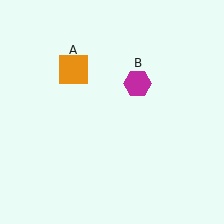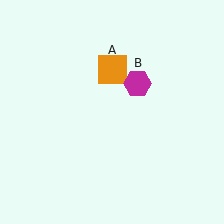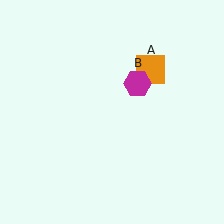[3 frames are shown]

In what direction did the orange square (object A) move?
The orange square (object A) moved right.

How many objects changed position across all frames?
1 object changed position: orange square (object A).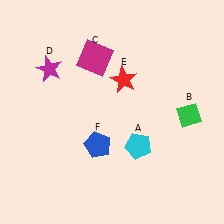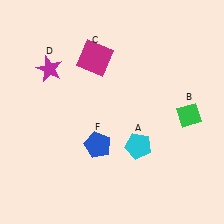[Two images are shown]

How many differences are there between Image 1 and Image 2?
There is 1 difference between the two images.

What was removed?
The red star (E) was removed in Image 2.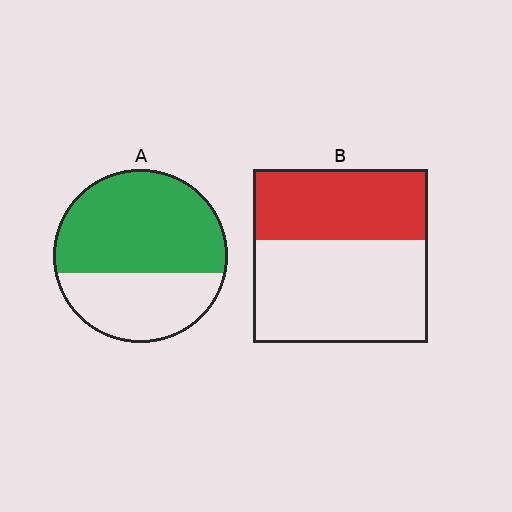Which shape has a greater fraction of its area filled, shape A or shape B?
Shape A.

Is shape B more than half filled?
No.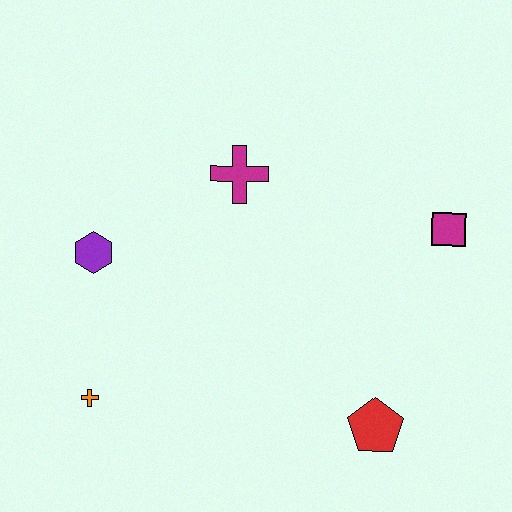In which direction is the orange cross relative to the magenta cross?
The orange cross is below the magenta cross.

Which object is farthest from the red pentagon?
The purple hexagon is farthest from the red pentagon.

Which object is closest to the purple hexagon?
The orange cross is closest to the purple hexagon.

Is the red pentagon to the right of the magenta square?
No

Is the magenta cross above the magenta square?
Yes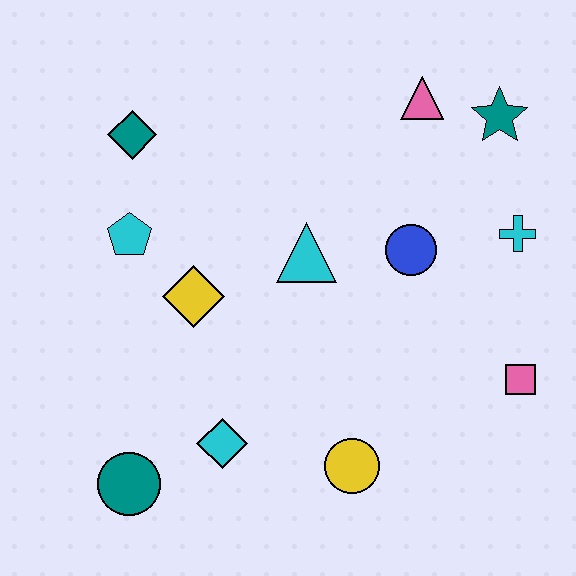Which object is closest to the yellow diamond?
The cyan pentagon is closest to the yellow diamond.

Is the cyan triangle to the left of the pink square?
Yes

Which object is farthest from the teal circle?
The teal star is farthest from the teal circle.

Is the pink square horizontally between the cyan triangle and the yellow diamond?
No